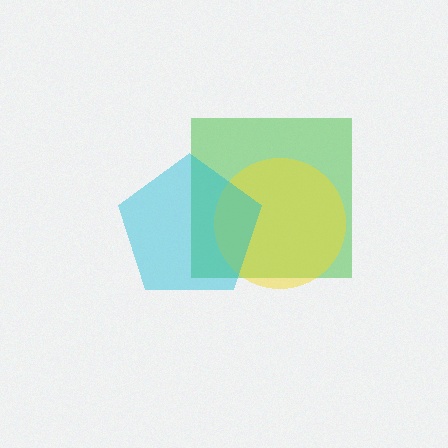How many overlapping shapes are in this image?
There are 3 overlapping shapes in the image.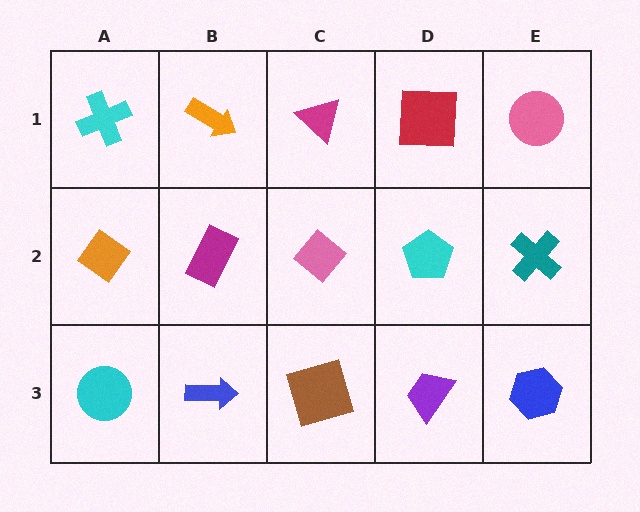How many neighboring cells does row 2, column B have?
4.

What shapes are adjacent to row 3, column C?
A pink diamond (row 2, column C), a blue arrow (row 3, column B), a purple trapezoid (row 3, column D).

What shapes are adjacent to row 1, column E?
A teal cross (row 2, column E), a red square (row 1, column D).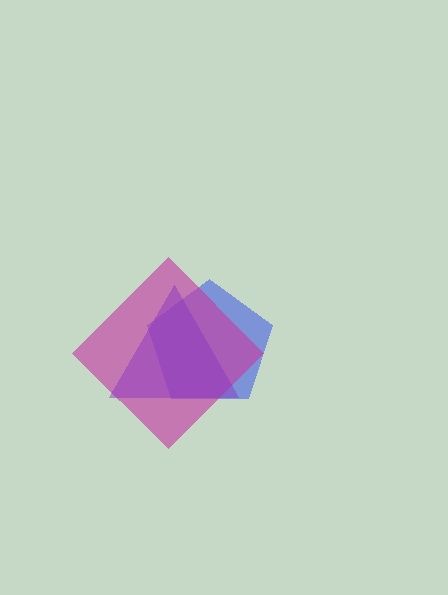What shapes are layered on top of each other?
The layered shapes are: a blue pentagon, a magenta diamond, a purple triangle.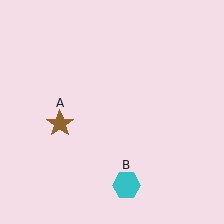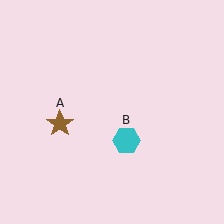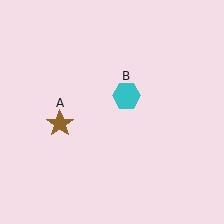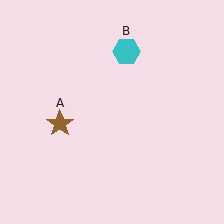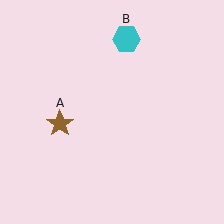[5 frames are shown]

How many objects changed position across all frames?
1 object changed position: cyan hexagon (object B).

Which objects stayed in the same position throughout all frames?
Brown star (object A) remained stationary.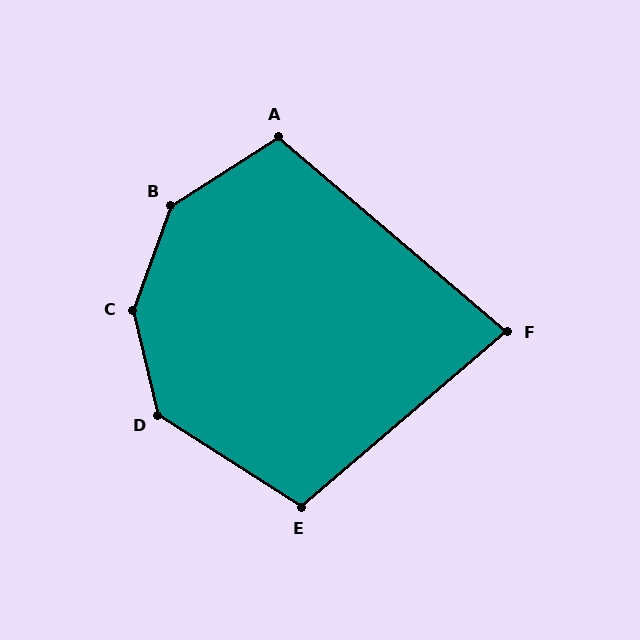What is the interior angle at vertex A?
Approximately 107 degrees (obtuse).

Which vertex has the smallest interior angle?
F, at approximately 81 degrees.